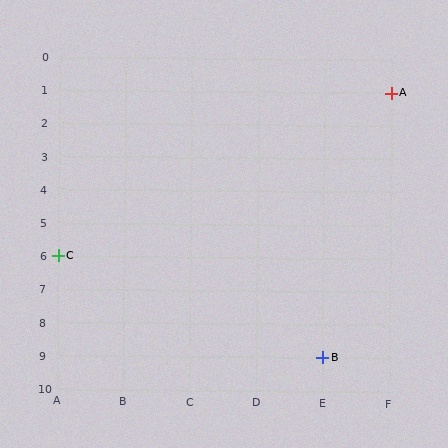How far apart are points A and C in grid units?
Points A and C are 5 columns and 5 rows apart (about 7.1 grid units diagonally).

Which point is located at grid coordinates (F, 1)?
Point A is at (F, 1).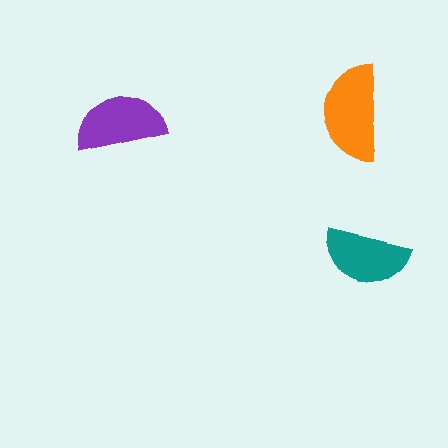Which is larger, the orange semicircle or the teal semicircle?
The orange one.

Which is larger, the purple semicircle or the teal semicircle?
The purple one.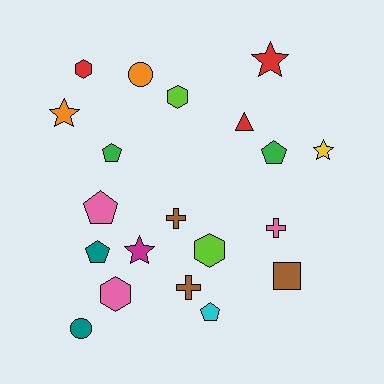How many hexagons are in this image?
There are 4 hexagons.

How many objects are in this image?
There are 20 objects.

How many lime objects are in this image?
There are 2 lime objects.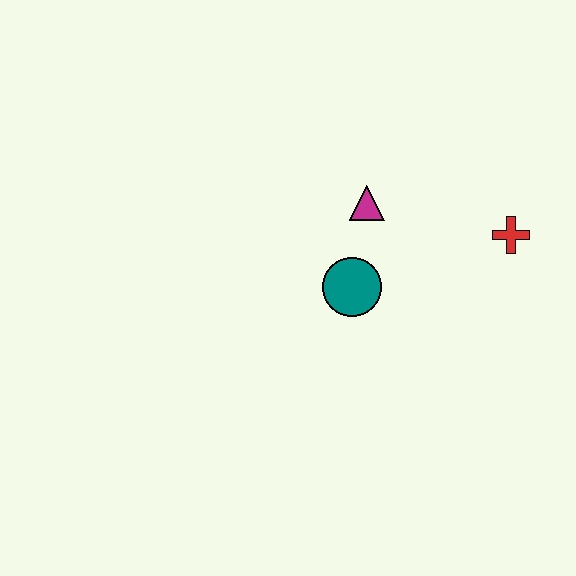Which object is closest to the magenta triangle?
The teal circle is closest to the magenta triangle.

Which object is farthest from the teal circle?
The red cross is farthest from the teal circle.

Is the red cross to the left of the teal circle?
No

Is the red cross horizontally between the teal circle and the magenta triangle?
No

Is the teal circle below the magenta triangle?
Yes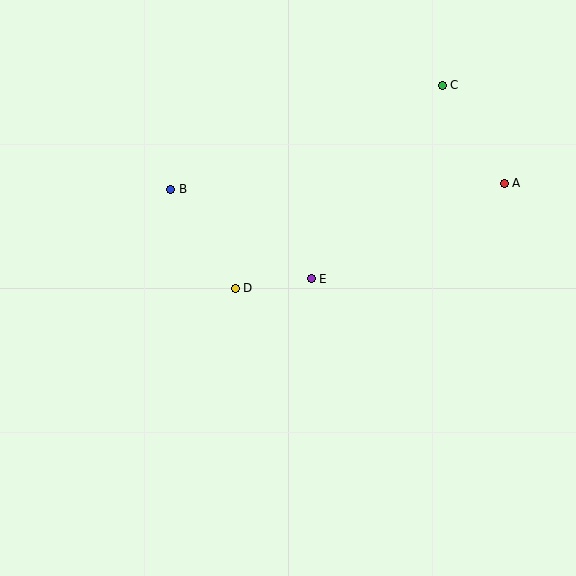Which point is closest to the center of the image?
Point E at (311, 279) is closest to the center.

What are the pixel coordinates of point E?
Point E is at (311, 279).